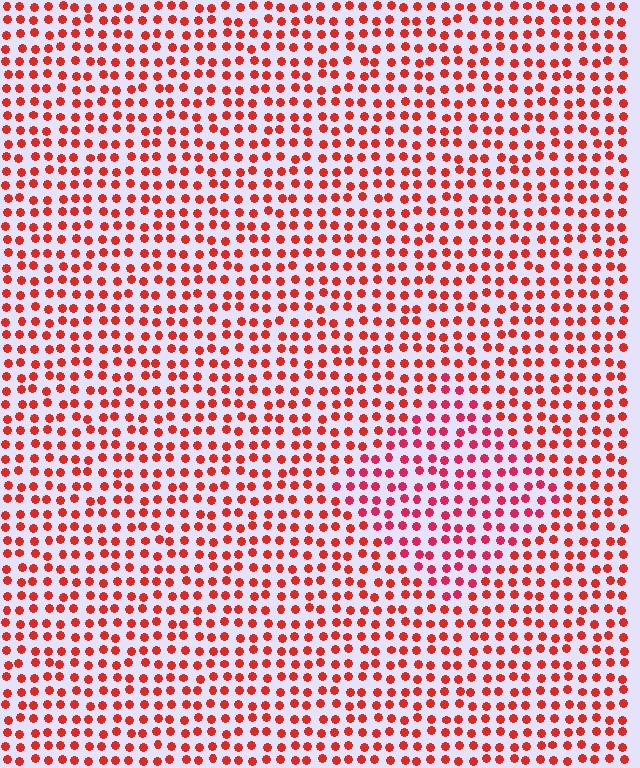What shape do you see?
I see a diamond.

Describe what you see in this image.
The image is filled with small red elements in a uniform arrangement. A diamond-shaped region is visible where the elements are tinted to a slightly different hue, forming a subtle color boundary.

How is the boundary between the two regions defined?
The boundary is defined purely by a slight shift in hue (about 20 degrees). Spacing, size, and orientation are identical on both sides.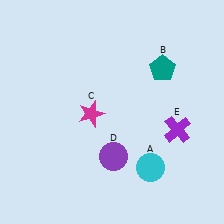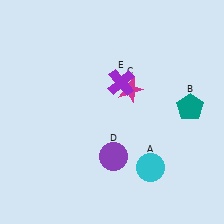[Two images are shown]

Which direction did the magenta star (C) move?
The magenta star (C) moved right.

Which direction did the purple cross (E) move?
The purple cross (E) moved left.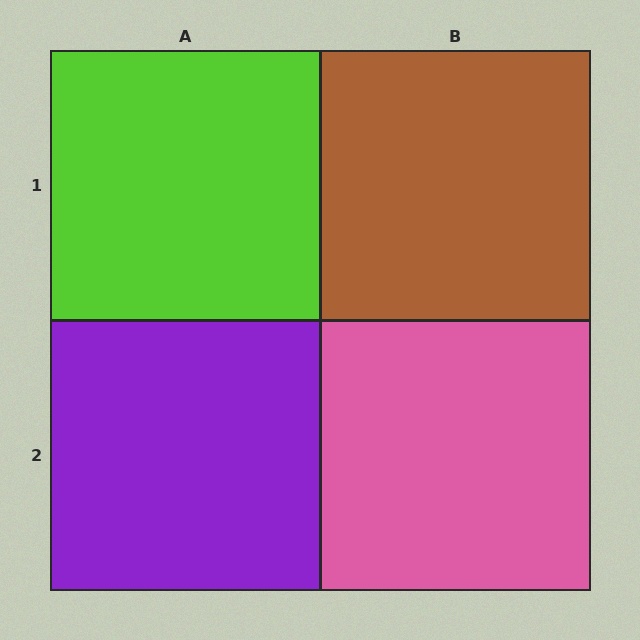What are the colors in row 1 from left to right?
Lime, brown.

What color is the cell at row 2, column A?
Purple.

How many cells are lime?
1 cell is lime.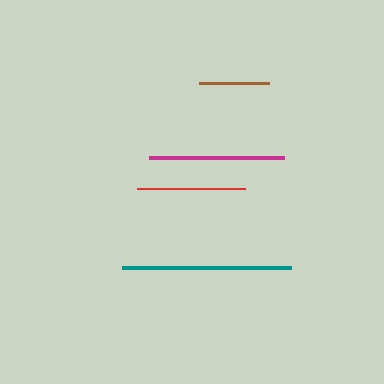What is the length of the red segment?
The red segment is approximately 108 pixels long.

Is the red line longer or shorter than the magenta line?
The magenta line is longer than the red line.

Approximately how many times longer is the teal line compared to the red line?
The teal line is approximately 1.6 times the length of the red line.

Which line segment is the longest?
The teal line is the longest at approximately 169 pixels.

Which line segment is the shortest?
The brown line is the shortest at approximately 70 pixels.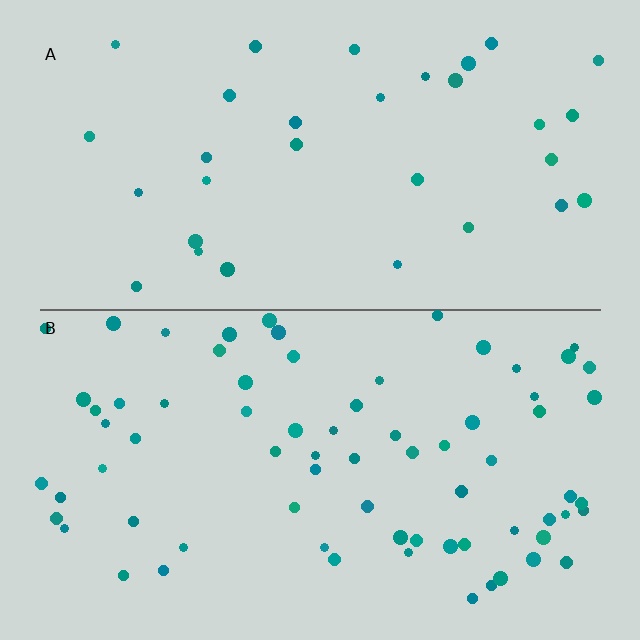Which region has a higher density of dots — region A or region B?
B (the bottom).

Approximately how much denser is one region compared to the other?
Approximately 2.3× — region B over region A.